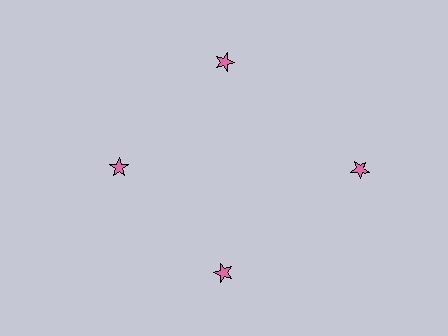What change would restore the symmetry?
The symmetry would be restored by moving it inward, back onto the ring so that all 4 stars sit at equal angles and equal distance from the center.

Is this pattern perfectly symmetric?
No. The 4 pink stars are arranged in a ring, but one element near the 3 o'clock position is pushed outward from the center, breaking the 4-fold rotational symmetry.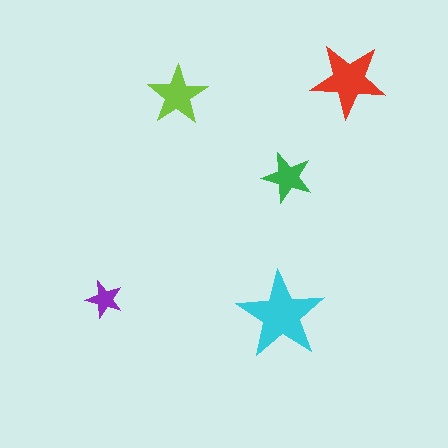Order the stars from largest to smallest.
the cyan one, the red one, the lime one, the green one, the purple one.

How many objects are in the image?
There are 5 objects in the image.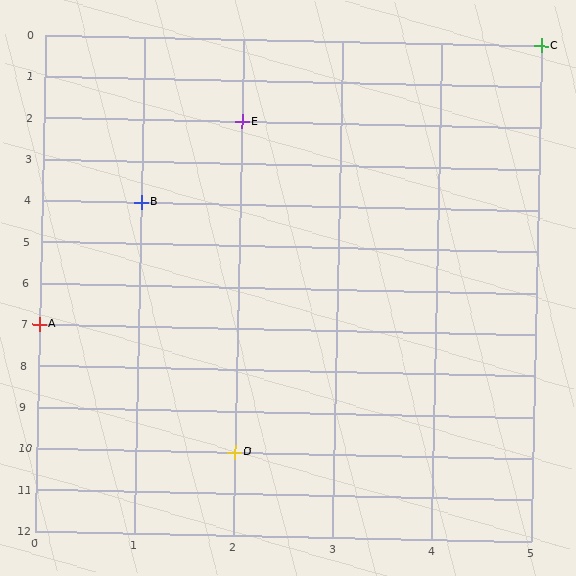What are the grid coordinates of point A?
Point A is at grid coordinates (0, 7).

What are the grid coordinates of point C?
Point C is at grid coordinates (5, 0).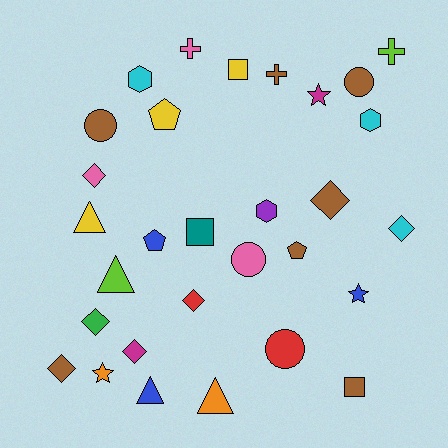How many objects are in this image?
There are 30 objects.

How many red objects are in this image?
There are 2 red objects.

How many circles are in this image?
There are 4 circles.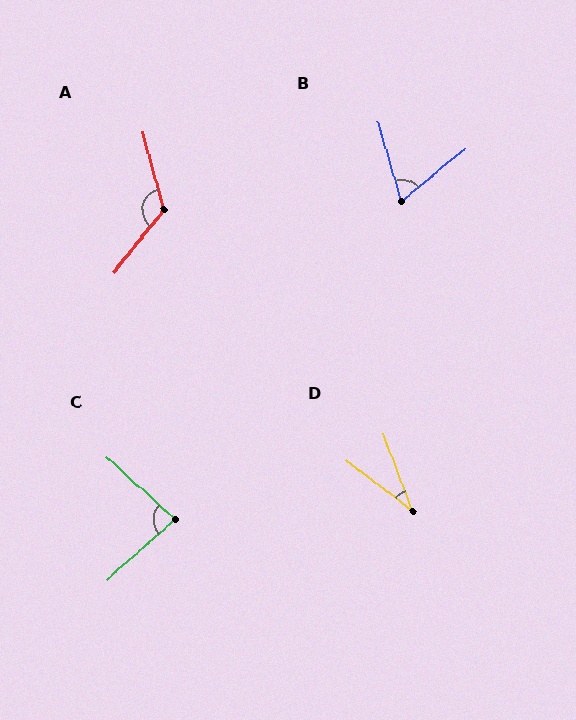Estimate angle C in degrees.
Approximately 84 degrees.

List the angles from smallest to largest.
D (33°), B (67°), C (84°), A (126°).